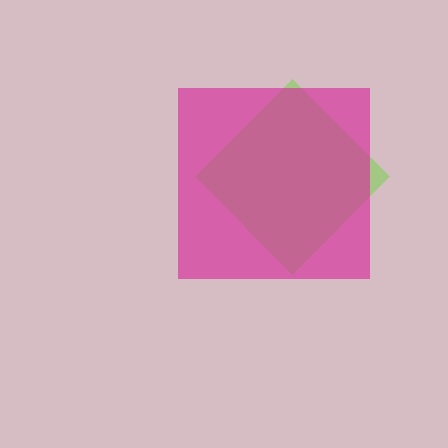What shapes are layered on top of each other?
The layered shapes are: a lime diamond, a magenta square.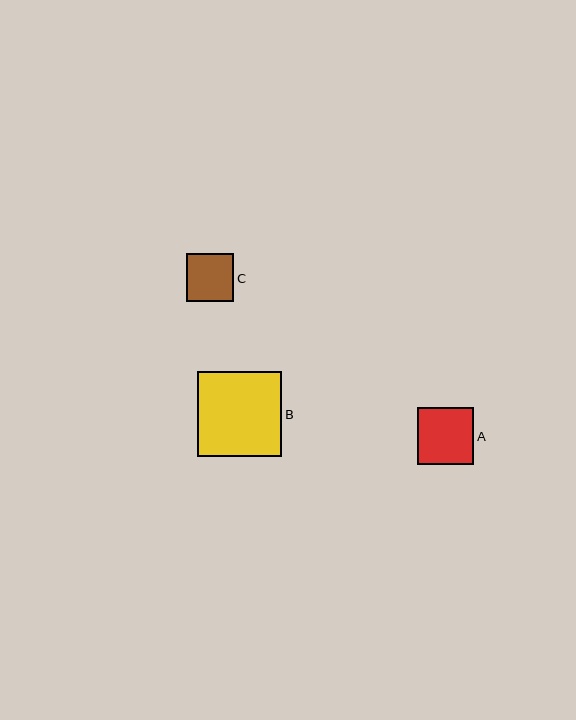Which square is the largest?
Square B is the largest with a size of approximately 84 pixels.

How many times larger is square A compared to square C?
Square A is approximately 1.2 times the size of square C.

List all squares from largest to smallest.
From largest to smallest: B, A, C.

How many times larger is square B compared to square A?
Square B is approximately 1.5 times the size of square A.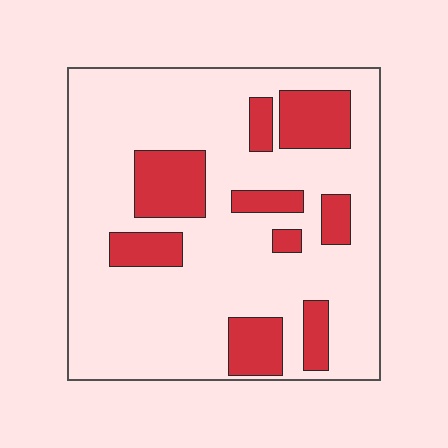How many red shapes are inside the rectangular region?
9.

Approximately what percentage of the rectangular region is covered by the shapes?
Approximately 20%.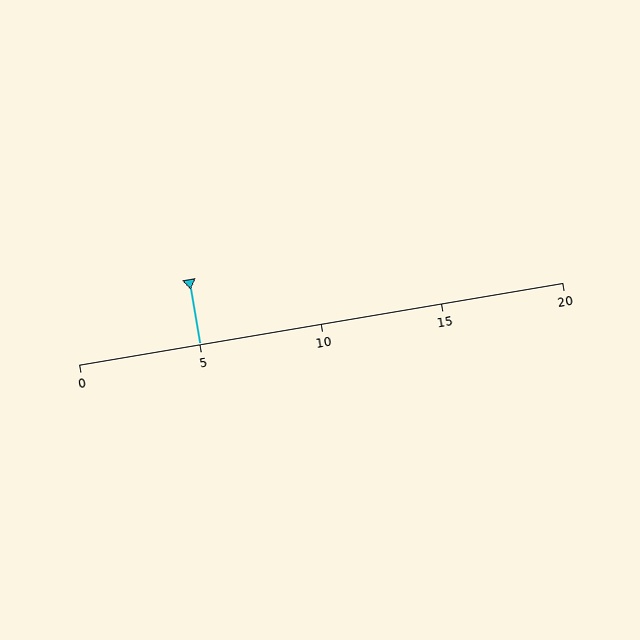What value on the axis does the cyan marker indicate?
The marker indicates approximately 5.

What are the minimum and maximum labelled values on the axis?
The axis runs from 0 to 20.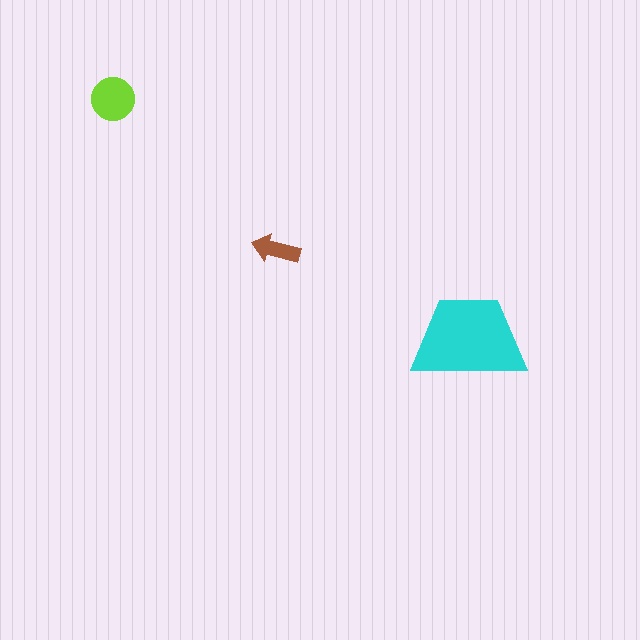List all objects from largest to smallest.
The cyan trapezoid, the lime circle, the brown arrow.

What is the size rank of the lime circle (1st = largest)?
2nd.